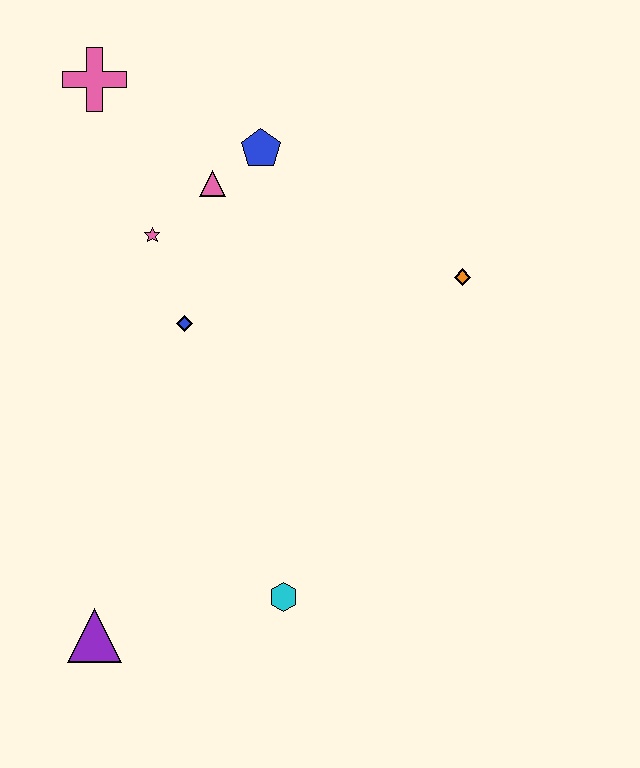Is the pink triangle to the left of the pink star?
No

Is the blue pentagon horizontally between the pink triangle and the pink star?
No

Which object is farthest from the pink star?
The purple triangle is farthest from the pink star.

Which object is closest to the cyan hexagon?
The purple triangle is closest to the cyan hexagon.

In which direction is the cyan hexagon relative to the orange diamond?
The cyan hexagon is below the orange diamond.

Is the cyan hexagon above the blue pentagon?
No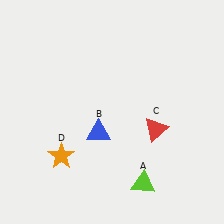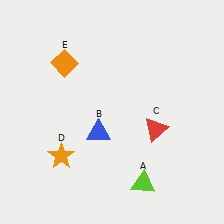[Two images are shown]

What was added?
An orange diamond (E) was added in Image 2.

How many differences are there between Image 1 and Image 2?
There is 1 difference between the two images.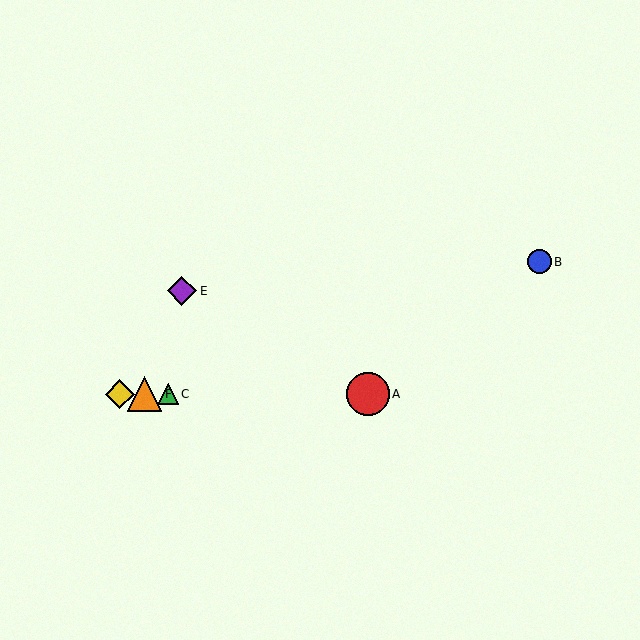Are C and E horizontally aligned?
No, C is at y≈394 and E is at y≈291.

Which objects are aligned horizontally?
Objects A, C, D, F are aligned horizontally.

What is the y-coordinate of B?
Object B is at y≈262.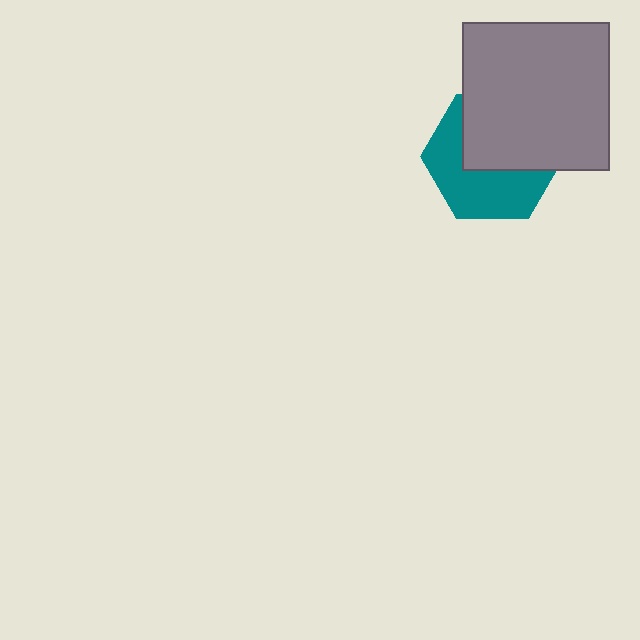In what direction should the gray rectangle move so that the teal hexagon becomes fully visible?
The gray rectangle should move up. That is the shortest direction to clear the overlap and leave the teal hexagon fully visible.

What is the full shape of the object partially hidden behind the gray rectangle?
The partially hidden object is a teal hexagon.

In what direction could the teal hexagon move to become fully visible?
The teal hexagon could move down. That would shift it out from behind the gray rectangle entirely.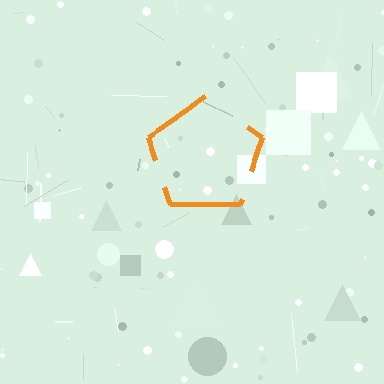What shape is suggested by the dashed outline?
The dashed outline suggests a pentagon.